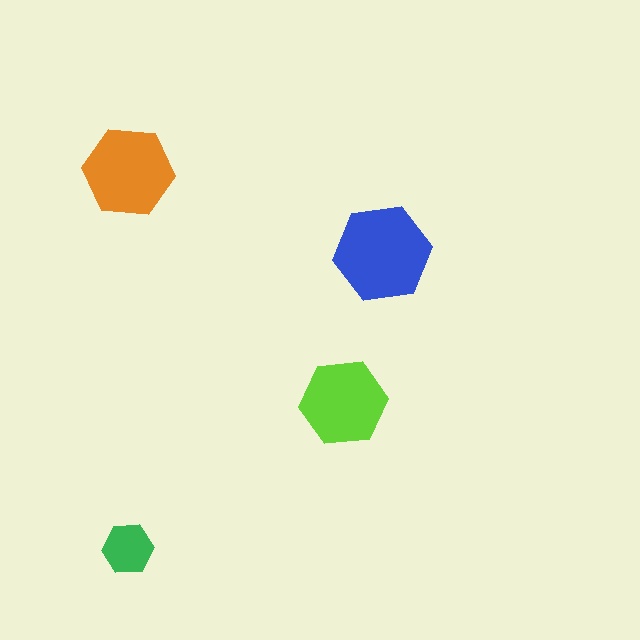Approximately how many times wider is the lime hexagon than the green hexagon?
About 1.5 times wider.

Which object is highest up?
The orange hexagon is topmost.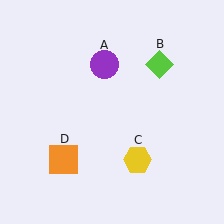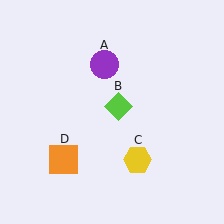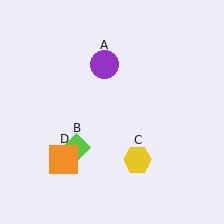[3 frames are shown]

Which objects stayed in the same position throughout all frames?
Purple circle (object A) and yellow hexagon (object C) and orange square (object D) remained stationary.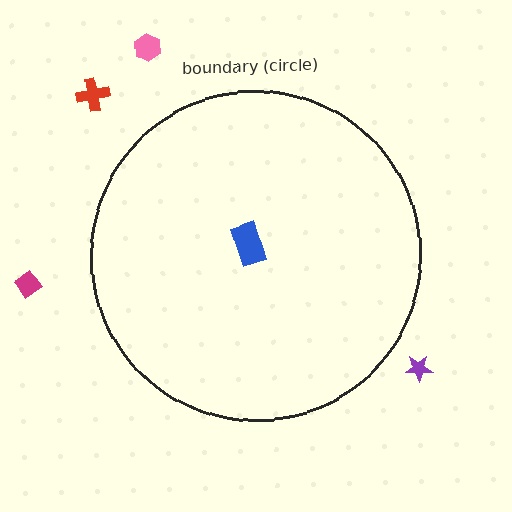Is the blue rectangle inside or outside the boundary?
Inside.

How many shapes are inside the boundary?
1 inside, 4 outside.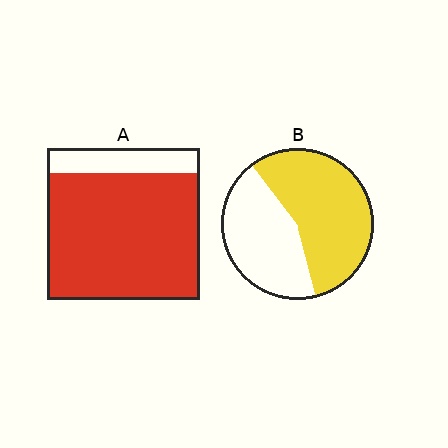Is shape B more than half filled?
Yes.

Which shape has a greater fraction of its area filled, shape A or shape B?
Shape A.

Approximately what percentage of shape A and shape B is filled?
A is approximately 85% and B is approximately 55%.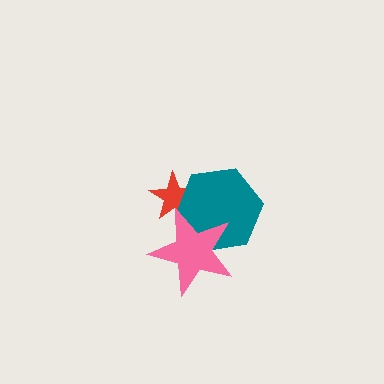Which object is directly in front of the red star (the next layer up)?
The teal hexagon is directly in front of the red star.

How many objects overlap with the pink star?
2 objects overlap with the pink star.